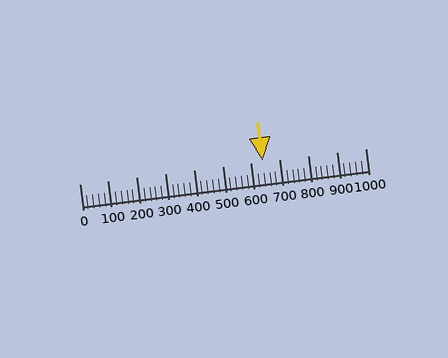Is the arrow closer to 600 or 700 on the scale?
The arrow is closer to 600.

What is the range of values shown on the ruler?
The ruler shows values from 0 to 1000.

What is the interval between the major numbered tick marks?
The major tick marks are spaced 100 units apart.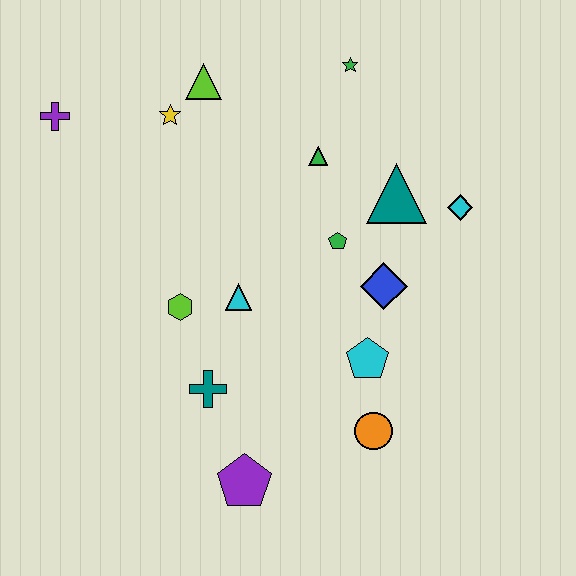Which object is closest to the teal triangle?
The cyan diamond is closest to the teal triangle.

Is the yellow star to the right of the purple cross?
Yes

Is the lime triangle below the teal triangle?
No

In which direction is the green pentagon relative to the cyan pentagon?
The green pentagon is above the cyan pentagon.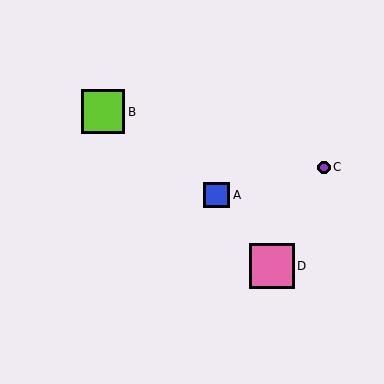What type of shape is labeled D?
Shape D is a pink square.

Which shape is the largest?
The pink square (labeled D) is the largest.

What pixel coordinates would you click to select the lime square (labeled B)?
Click at (103, 112) to select the lime square B.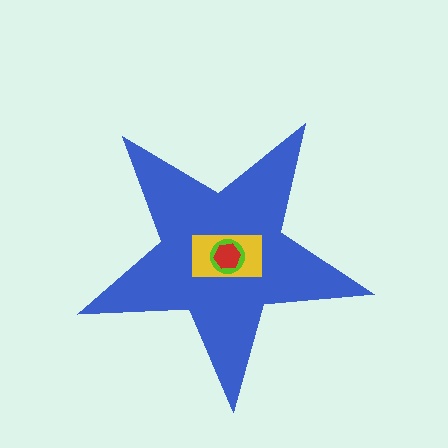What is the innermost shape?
The red hexagon.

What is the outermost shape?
The blue star.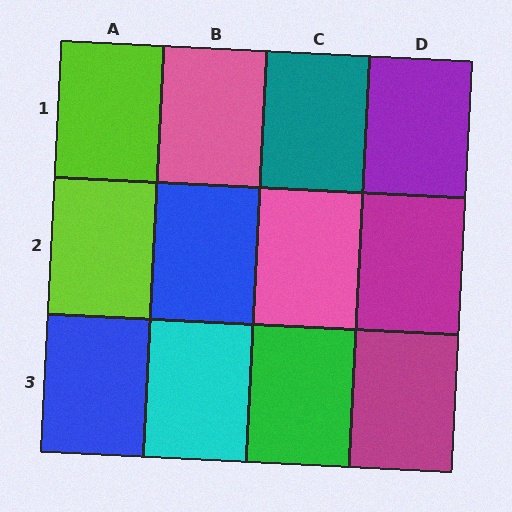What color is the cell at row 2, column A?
Lime.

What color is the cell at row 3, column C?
Green.